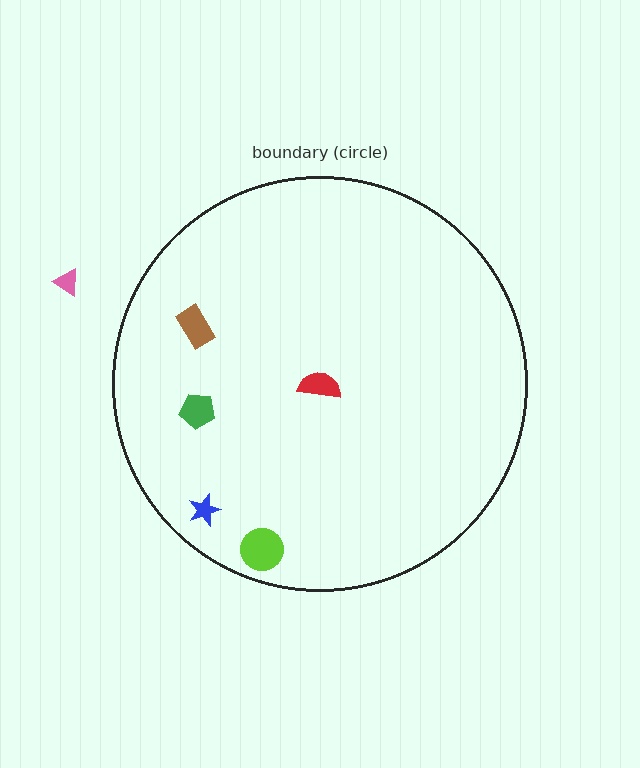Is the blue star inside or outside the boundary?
Inside.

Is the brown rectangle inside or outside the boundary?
Inside.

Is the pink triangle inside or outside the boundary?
Outside.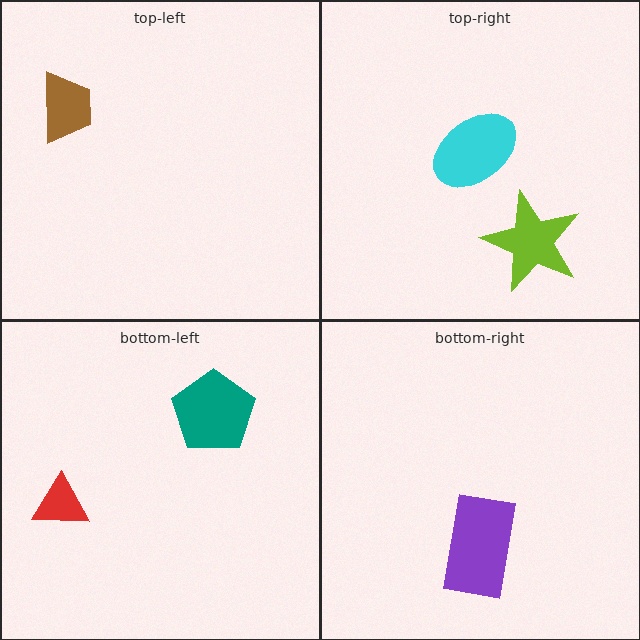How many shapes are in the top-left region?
1.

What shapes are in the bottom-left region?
The teal pentagon, the red triangle.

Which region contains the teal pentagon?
The bottom-left region.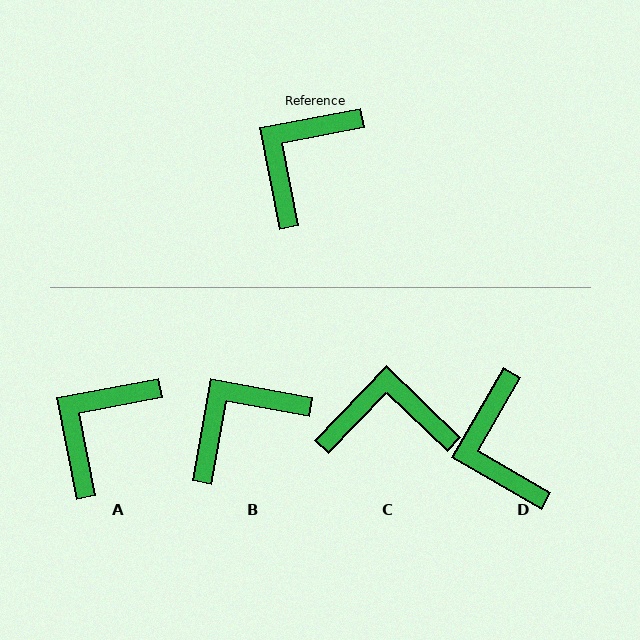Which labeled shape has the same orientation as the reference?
A.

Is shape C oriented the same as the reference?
No, it is off by about 55 degrees.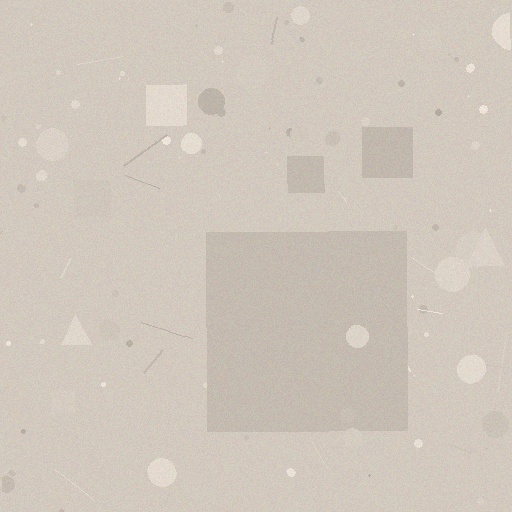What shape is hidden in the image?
A square is hidden in the image.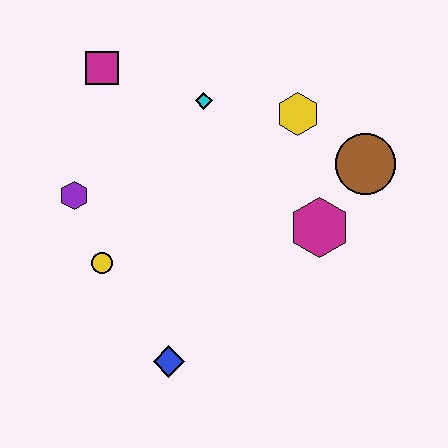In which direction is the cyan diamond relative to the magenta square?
The cyan diamond is to the right of the magenta square.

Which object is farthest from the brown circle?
The purple hexagon is farthest from the brown circle.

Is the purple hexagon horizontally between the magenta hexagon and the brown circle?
No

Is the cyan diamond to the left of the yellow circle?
No